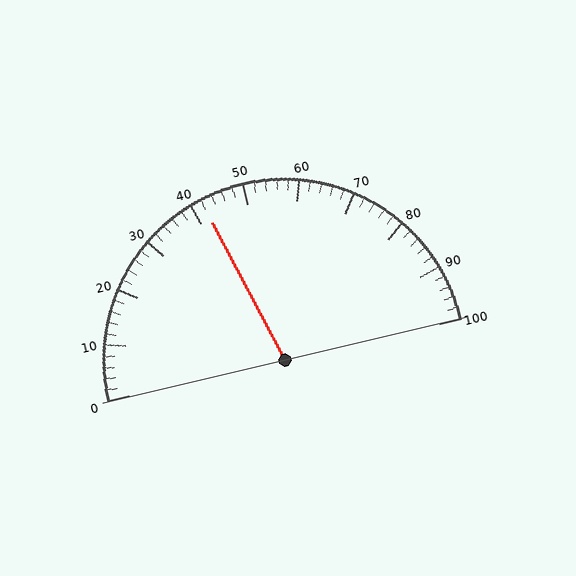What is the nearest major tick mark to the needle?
The nearest major tick mark is 40.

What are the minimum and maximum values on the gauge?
The gauge ranges from 0 to 100.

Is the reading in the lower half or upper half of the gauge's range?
The reading is in the lower half of the range (0 to 100).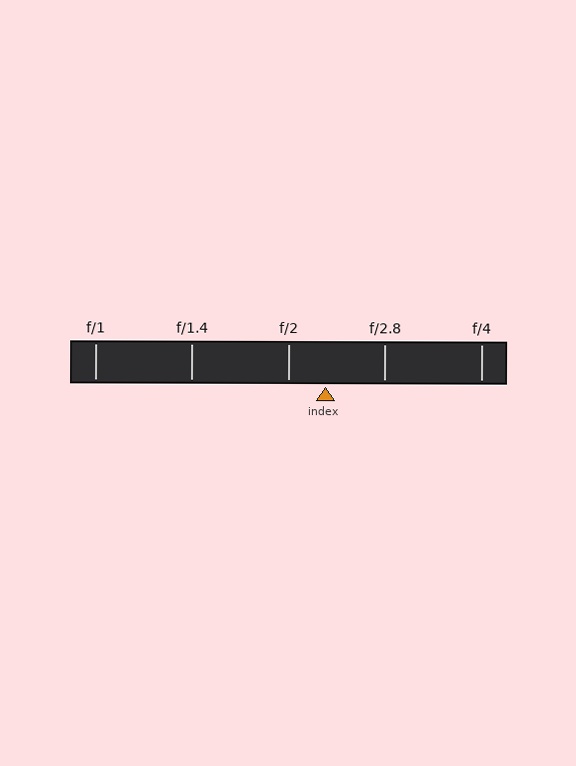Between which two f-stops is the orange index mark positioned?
The index mark is between f/2 and f/2.8.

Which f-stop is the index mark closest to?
The index mark is closest to f/2.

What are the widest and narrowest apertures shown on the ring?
The widest aperture shown is f/1 and the narrowest is f/4.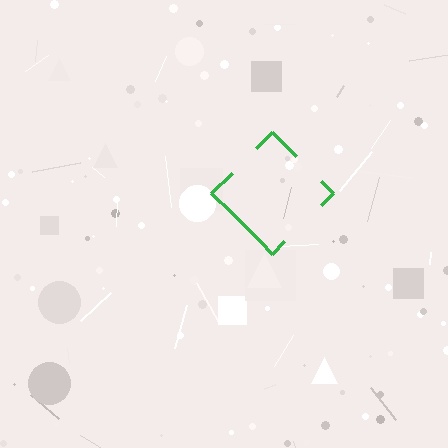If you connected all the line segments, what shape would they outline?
They would outline a diamond.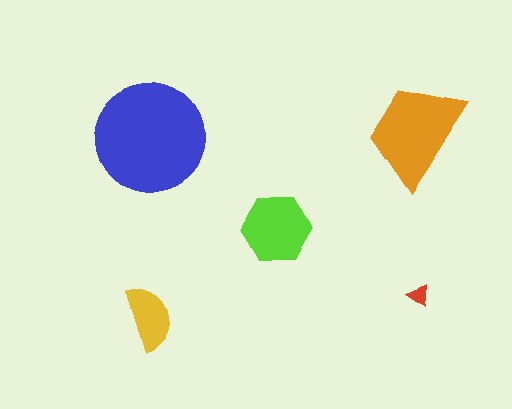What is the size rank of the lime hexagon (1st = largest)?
3rd.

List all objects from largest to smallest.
The blue circle, the orange trapezoid, the lime hexagon, the yellow semicircle, the red triangle.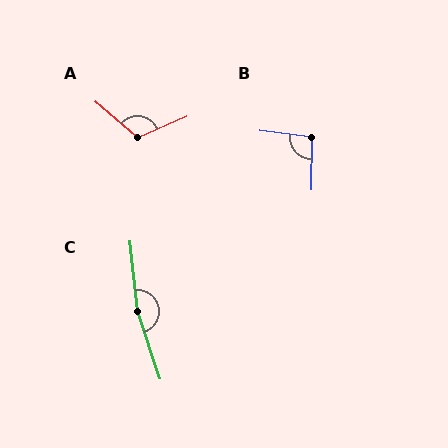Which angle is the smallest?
B, at approximately 97 degrees.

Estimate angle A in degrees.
Approximately 116 degrees.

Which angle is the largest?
C, at approximately 168 degrees.